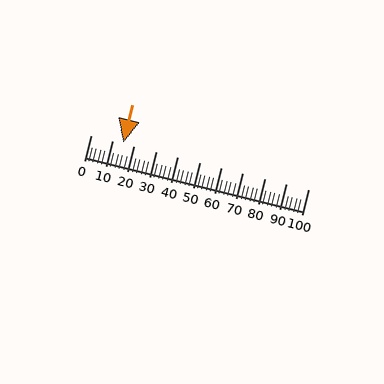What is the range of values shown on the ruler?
The ruler shows values from 0 to 100.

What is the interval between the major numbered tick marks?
The major tick marks are spaced 10 units apart.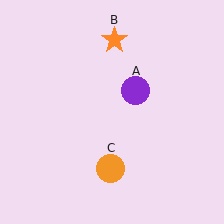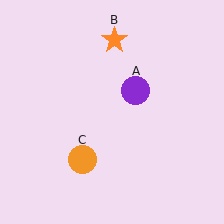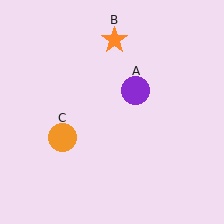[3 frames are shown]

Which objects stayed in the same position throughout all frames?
Purple circle (object A) and orange star (object B) remained stationary.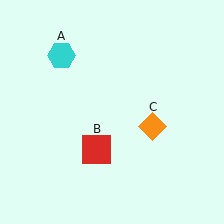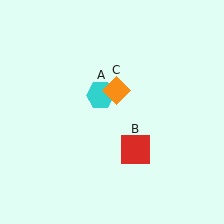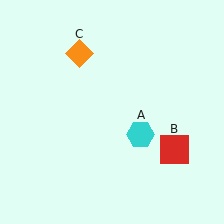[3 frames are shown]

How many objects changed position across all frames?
3 objects changed position: cyan hexagon (object A), red square (object B), orange diamond (object C).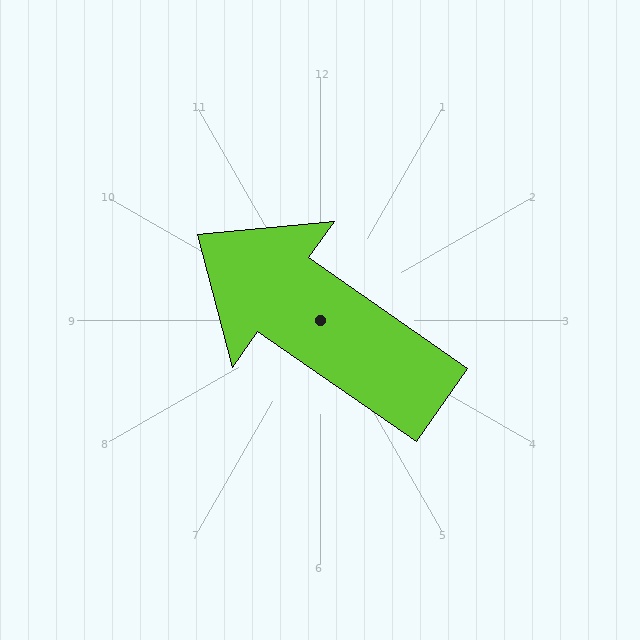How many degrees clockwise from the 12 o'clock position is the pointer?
Approximately 305 degrees.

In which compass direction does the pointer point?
Northwest.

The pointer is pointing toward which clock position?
Roughly 10 o'clock.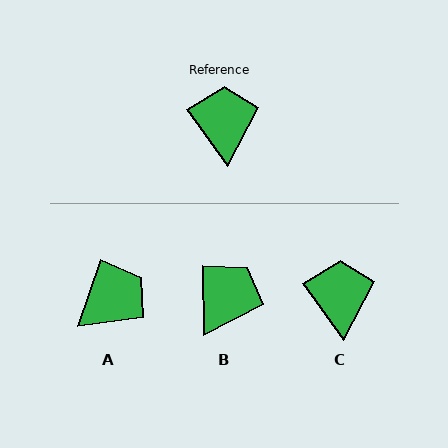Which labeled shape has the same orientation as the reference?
C.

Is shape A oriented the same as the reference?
No, it is off by about 55 degrees.